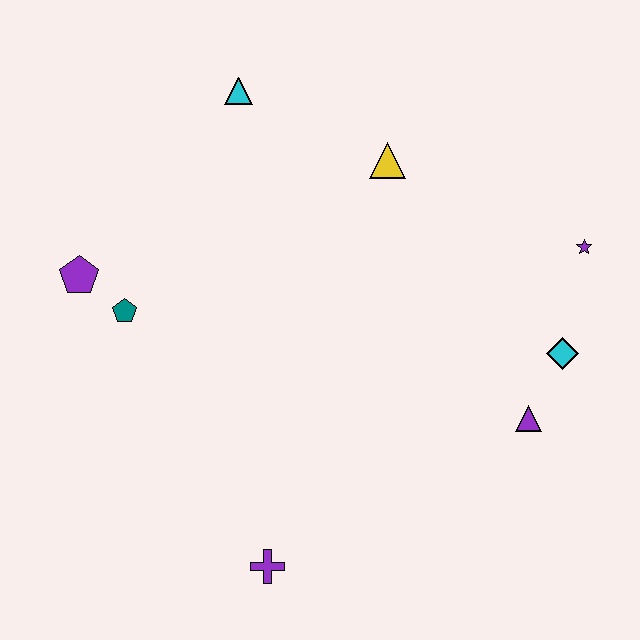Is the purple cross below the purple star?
Yes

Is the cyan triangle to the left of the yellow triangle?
Yes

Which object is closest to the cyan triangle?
The yellow triangle is closest to the cyan triangle.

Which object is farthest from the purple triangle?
The purple pentagon is farthest from the purple triangle.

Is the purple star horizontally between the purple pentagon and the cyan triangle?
No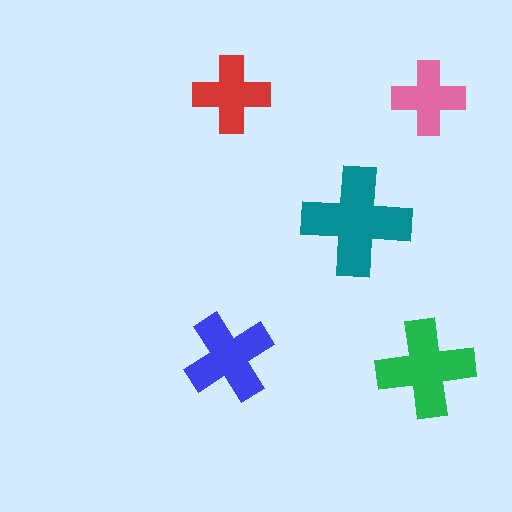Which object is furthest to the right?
The pink cross is rightmost.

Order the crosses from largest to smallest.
the teal one, the green one, the blue one, the red one, the pink one.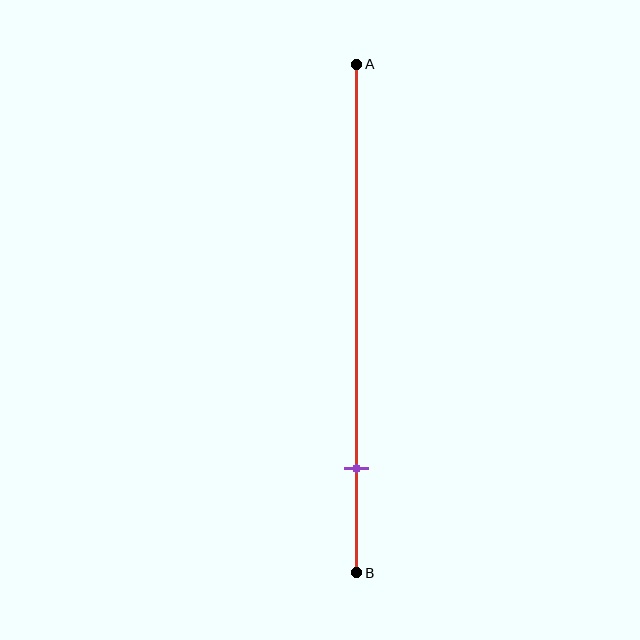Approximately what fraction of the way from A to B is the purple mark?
The purple mark is approximately 80% of the way from A to B.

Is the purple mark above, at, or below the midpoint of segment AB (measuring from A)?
The purple mark is below the midpoint of segment AB.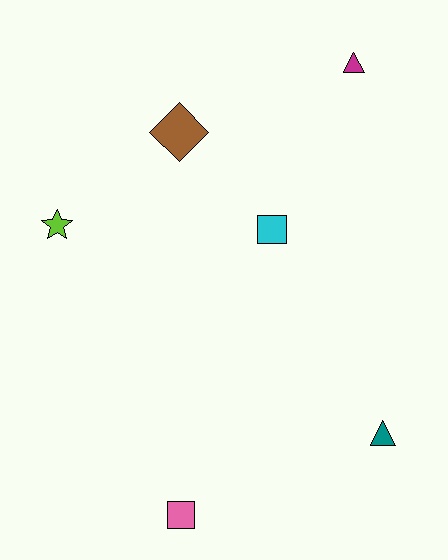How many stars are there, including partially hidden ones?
There is 1 star.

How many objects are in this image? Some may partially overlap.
There are 6 objects.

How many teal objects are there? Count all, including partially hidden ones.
There is 1 teal object.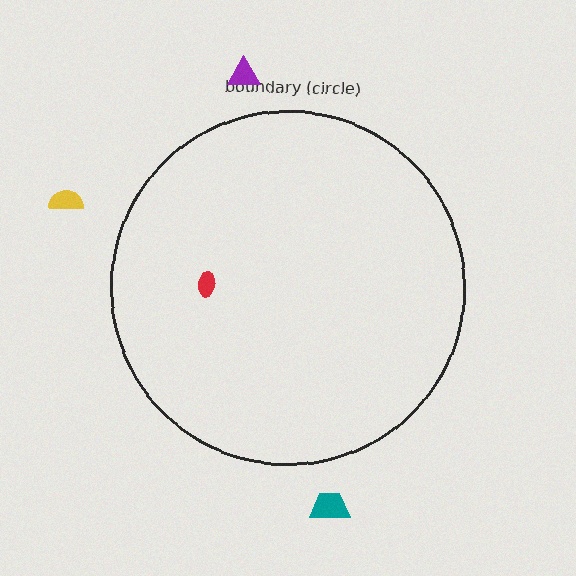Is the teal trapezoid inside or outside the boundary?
Outside.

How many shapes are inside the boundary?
1 inside, 3 outside.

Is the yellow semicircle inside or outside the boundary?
Outside.